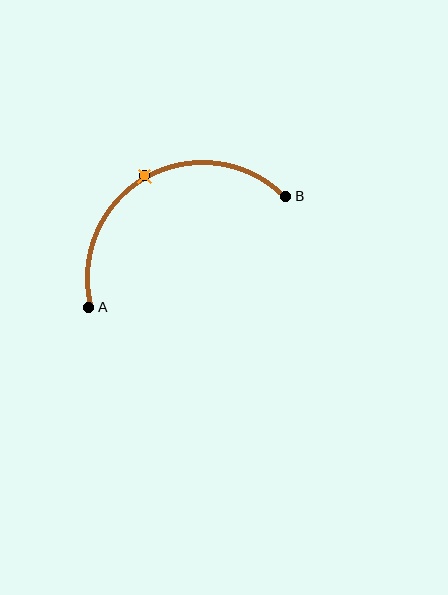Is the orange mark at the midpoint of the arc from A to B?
Yes. The orange mark lies on the arc at equal arc-length from both A and B — it is the arc midpoint.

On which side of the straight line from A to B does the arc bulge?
The arc bulges above the straight line connecting A and B.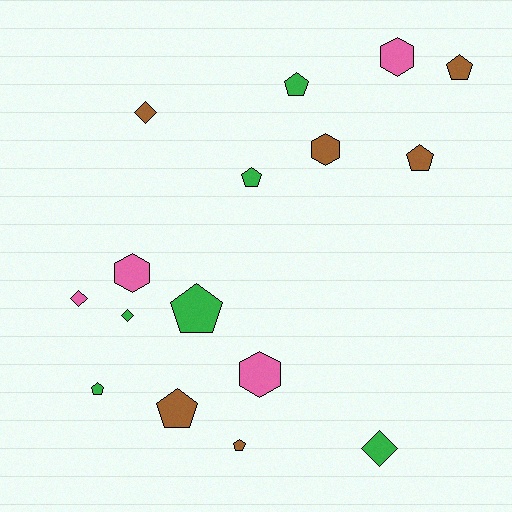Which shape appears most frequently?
Pentagon, with 8 objects.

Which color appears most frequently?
Green, with 6 objects.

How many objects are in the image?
There are 16 objects.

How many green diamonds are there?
There are 2 green diamonds.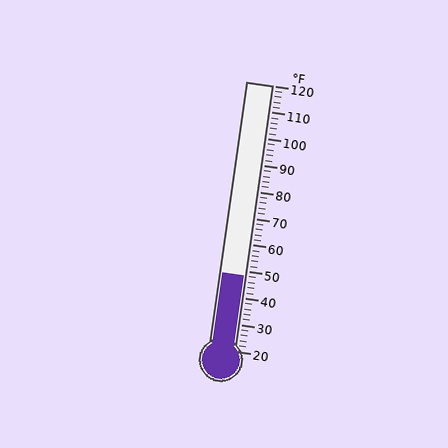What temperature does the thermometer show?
The thermometer shows approximately 48°F.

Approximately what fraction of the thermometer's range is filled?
The thermometer is filled to approximately 30% of its range.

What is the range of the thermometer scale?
The thermometer scale ranges from 20°F to 120°F.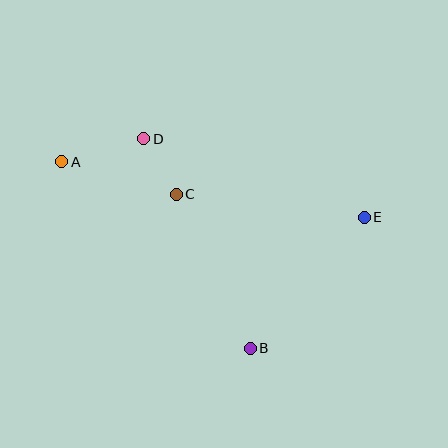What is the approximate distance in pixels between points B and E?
The distance between B and E is approximately 173 pixels.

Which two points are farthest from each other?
Points A and E are farthest from each other.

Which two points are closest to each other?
Points C and D are closest to each other.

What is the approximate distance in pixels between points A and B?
The distance between A and B is approximately 265 pixels.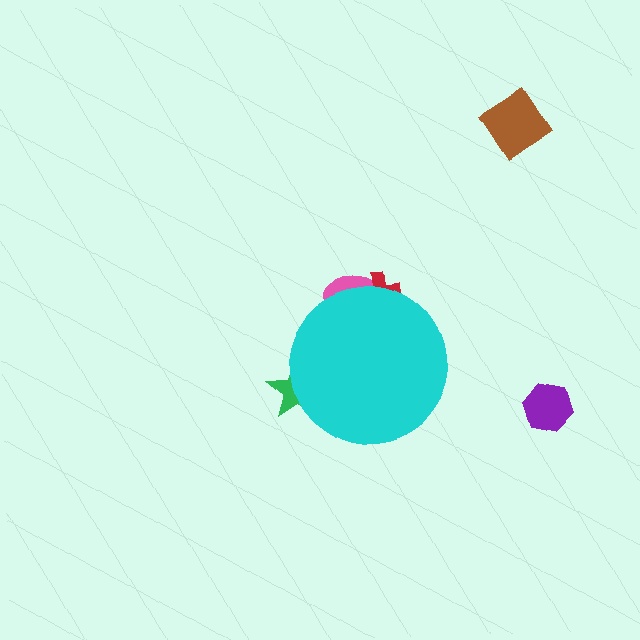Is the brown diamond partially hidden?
No, the brown diamond is fully visible.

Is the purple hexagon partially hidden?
No, the purple hexagon is fully visible.